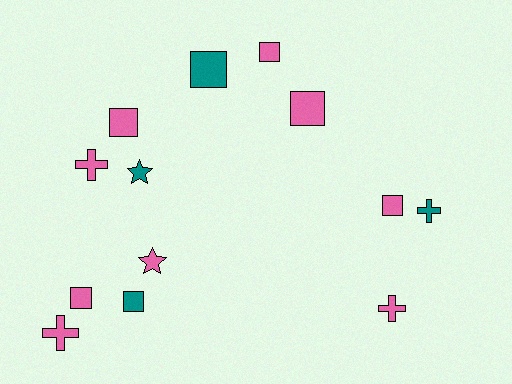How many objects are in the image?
There are 13 objects.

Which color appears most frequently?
Pink, with 9 objects.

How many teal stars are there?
There is 1 teal star.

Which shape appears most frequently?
Square, with 7 objects.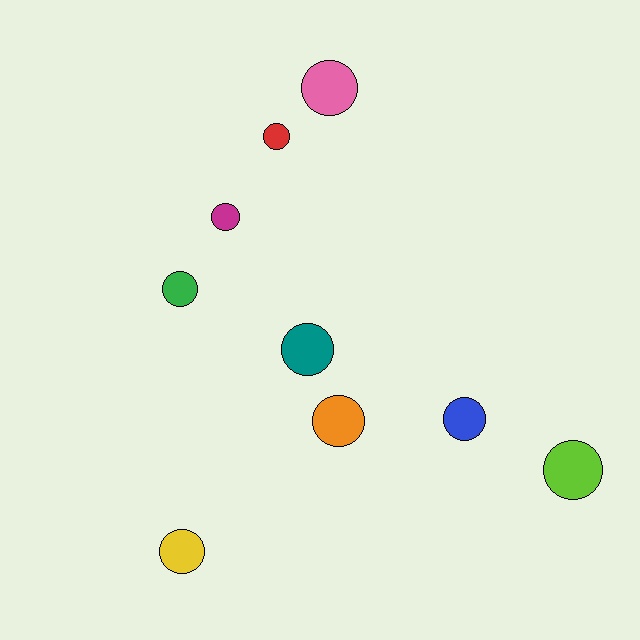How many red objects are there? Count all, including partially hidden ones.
There is 1 red object.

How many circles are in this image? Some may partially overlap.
There are 9 circles.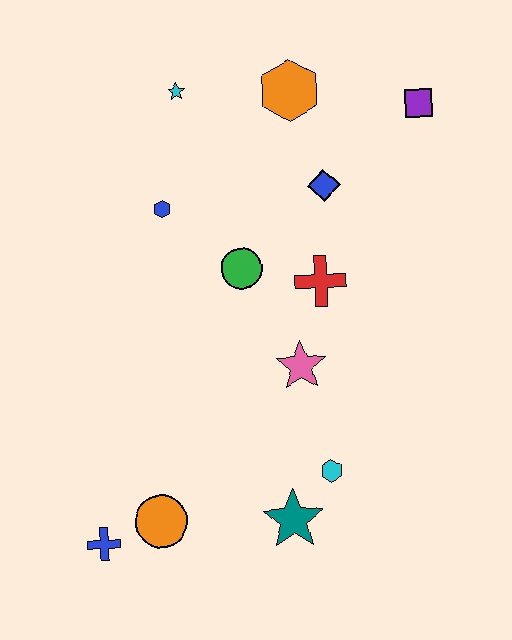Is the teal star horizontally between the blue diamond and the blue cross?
Yes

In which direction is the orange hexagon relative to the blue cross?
The orange hexagon is above the blue cross.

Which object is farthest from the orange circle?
The purple square is farthest from the orange circle.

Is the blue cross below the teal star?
Yes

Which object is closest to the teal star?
The cyan hexagon is closest to the teal star.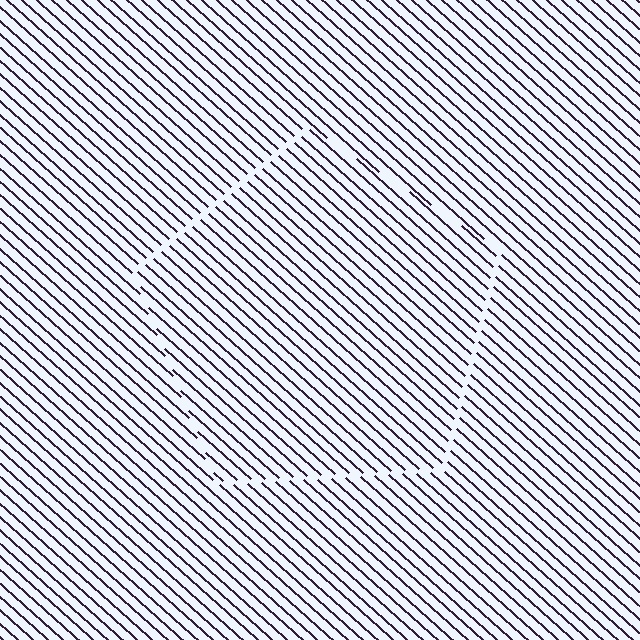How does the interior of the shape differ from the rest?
The interior of the shape contains the same grating, shifted by half a period — the contour is defined by the phase discontinuity where line-ends from the inner and outer gratings abut.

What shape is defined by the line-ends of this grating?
An illusory pentagon. The interior of the shape contains the same grating, shifted by half a period — the contour is defined by the phase discontinuity where line-ends from the inner and outer gratings abut.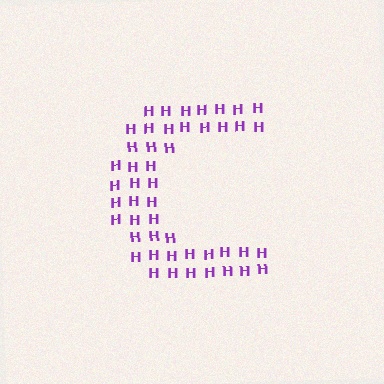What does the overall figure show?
The overall figure shows the letter C.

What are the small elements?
The small elements are letter H's.